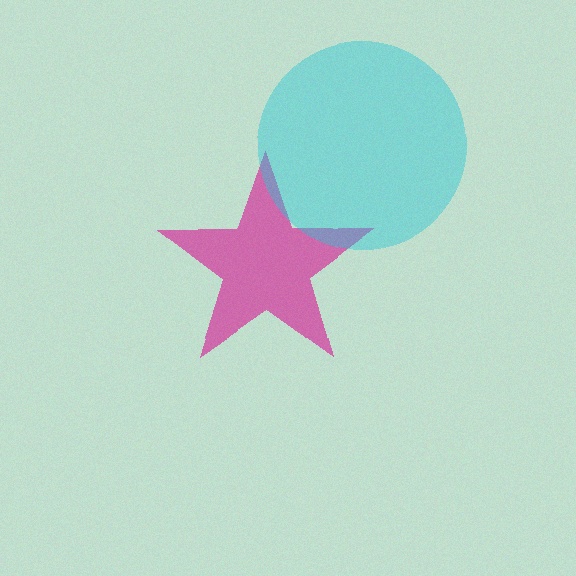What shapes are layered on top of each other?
The layered shapes are: a magenta star, a cyan circle.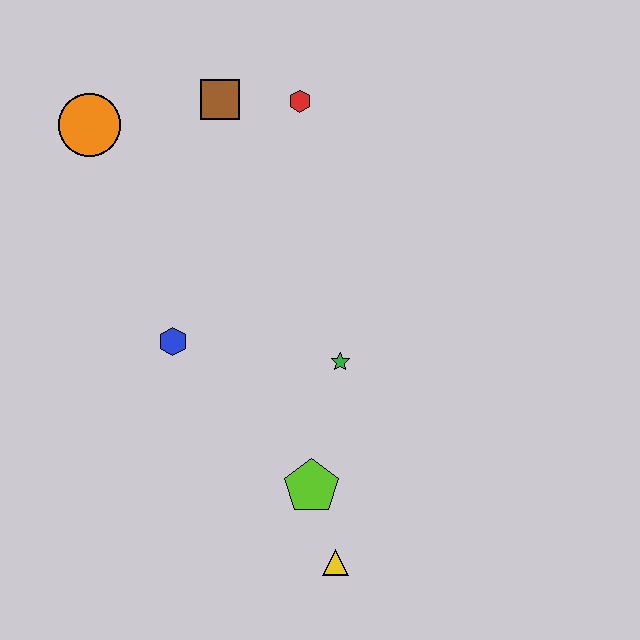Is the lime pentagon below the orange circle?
Yes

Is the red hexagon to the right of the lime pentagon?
No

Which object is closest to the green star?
The lime pentagon is closest to the green star.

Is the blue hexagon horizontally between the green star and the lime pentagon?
No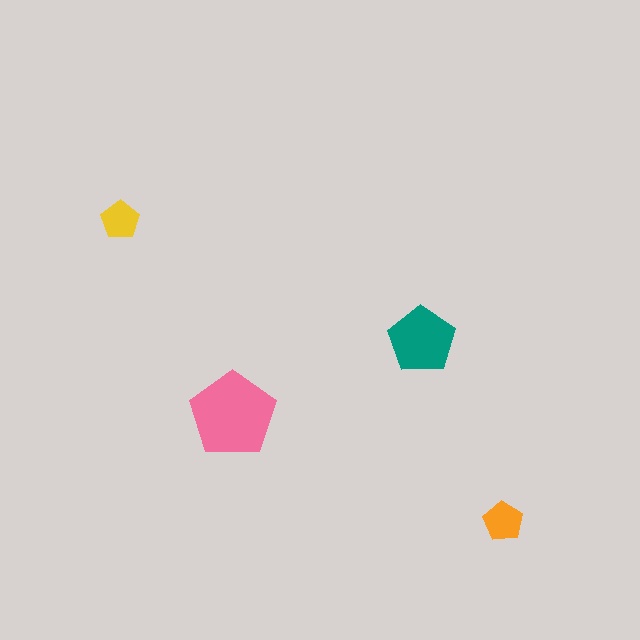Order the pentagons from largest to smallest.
the pink one, the teal one, the orange one, the yellow one.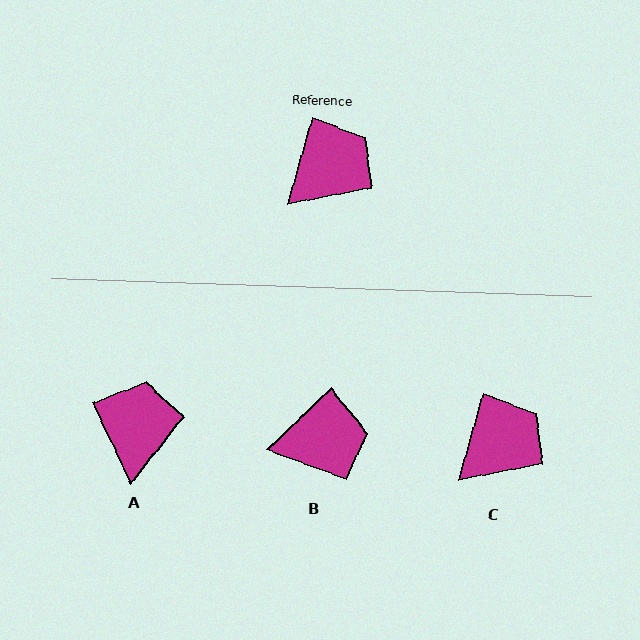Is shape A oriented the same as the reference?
No, it is off by about 41 degrees.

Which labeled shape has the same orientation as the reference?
C.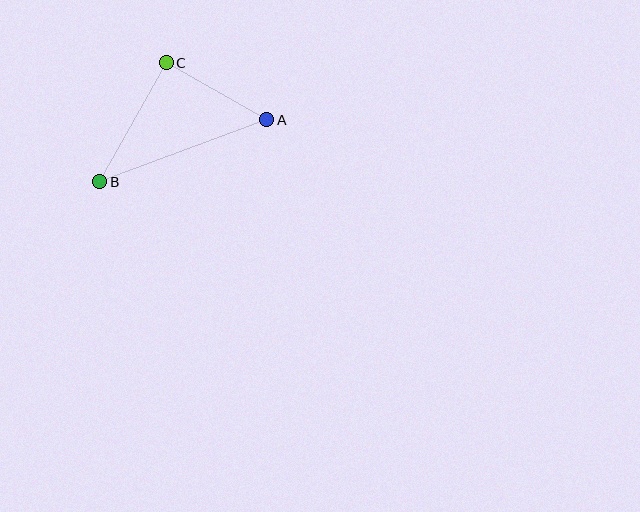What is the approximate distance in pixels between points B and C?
The distance between B and C is approximately 136 pixels.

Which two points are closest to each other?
Points A and C are closest to each other.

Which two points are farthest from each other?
Points A and B are farthest from each other.